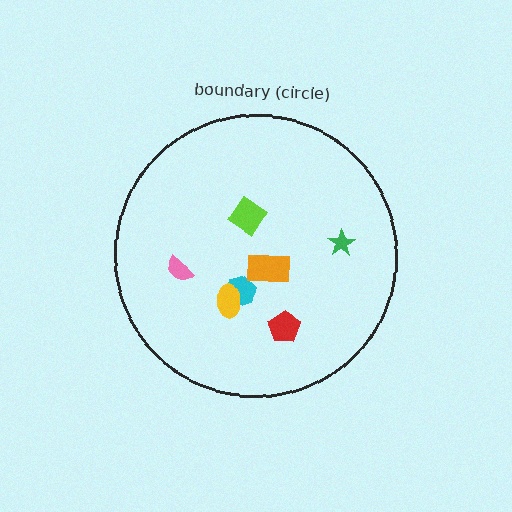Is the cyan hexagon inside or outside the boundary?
Inside.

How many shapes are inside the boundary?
7 inside, 0 outside.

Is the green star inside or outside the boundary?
Inside.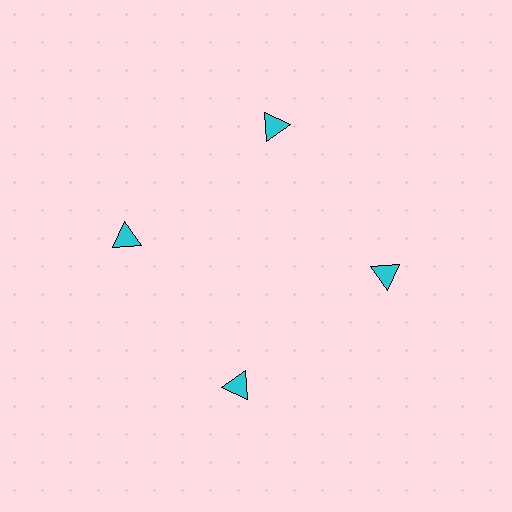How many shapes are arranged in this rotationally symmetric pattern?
There are 4 shapes, arranged in 4 groups of 1.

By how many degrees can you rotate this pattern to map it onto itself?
The pattern maps onto itself every 90 degrees of rotation.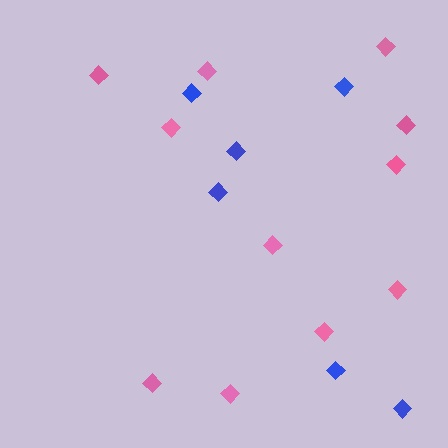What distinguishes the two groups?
There are 2 groups: one group of blue diamonds (6) and one group of pink diamonds (11).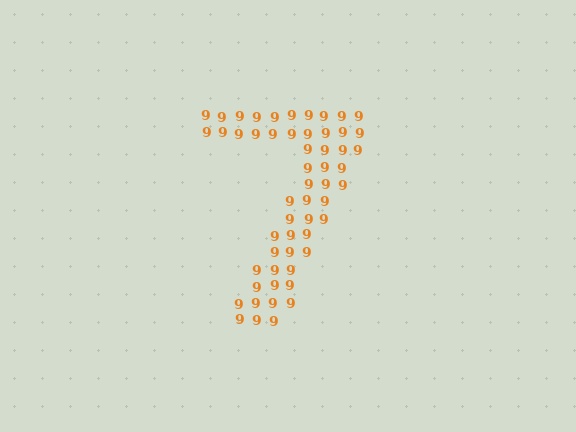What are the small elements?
The small elements are digit 9's.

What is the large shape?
The large shape is the digit 7.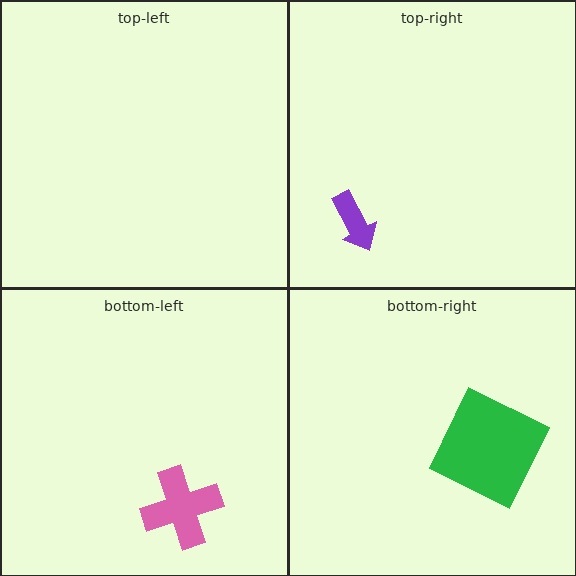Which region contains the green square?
The bottom-right region.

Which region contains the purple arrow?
The top-right region.